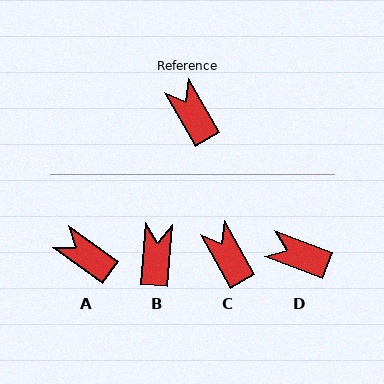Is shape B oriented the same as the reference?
No, it is off by about 34 degrees.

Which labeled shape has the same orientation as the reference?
C.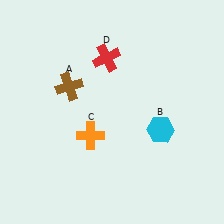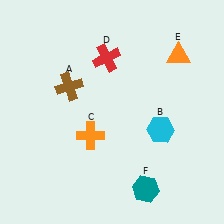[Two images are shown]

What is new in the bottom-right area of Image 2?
A teal hexagon (F) was added in the bottom-right area of Image 2.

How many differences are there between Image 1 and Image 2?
There are 2 differences between the two images.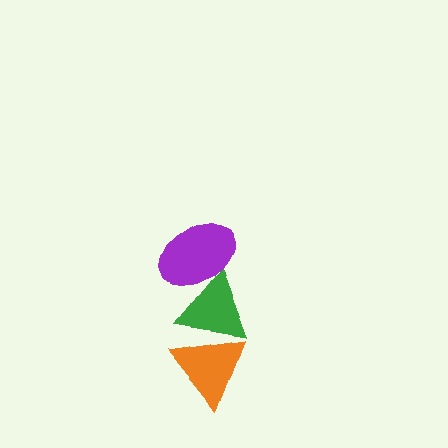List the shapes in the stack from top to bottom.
From top to bottom: the purple ellipse, the green triangle, the orange triangle.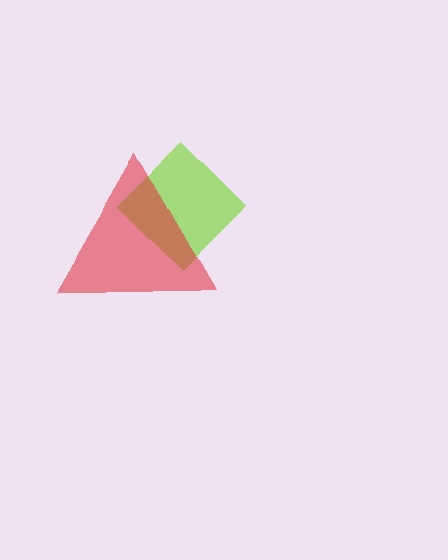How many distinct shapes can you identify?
There are 2 distinct shapes: a lime diamond, a red triangle.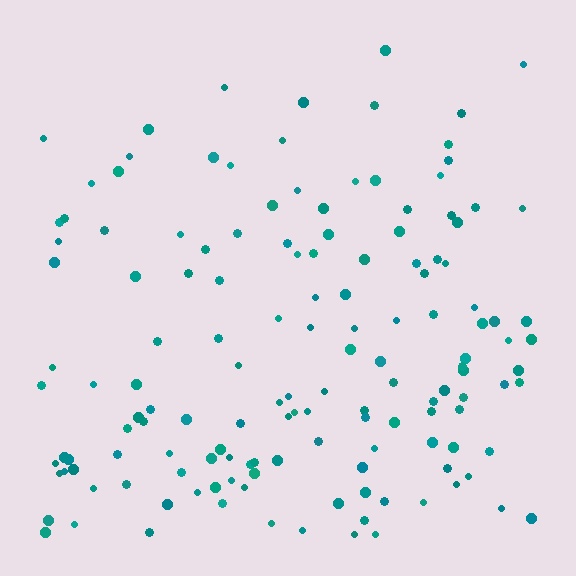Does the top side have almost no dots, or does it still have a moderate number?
Still a moderate number, just noticeably fewer than the bottom.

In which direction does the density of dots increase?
From top to bottom, with the bottom side densest.